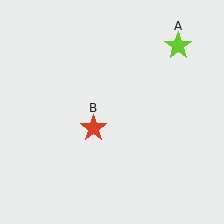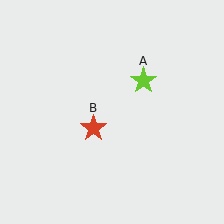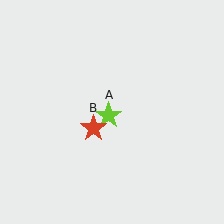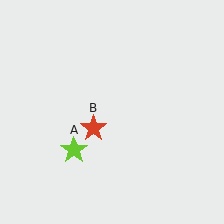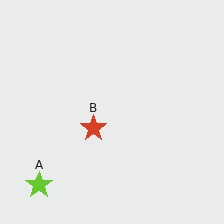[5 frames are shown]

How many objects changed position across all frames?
1 object changed position: lime star (object A).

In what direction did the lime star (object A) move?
The lime star (object A) moved down and to the left.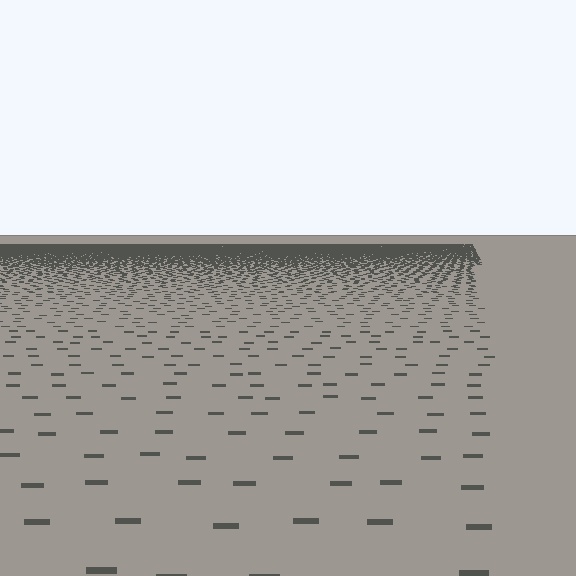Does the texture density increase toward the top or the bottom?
Density increases toward the top.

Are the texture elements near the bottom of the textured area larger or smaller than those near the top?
Larger. Near the bottom, elements are closer to the viewer and appear at a bigger on-screen size.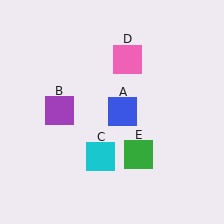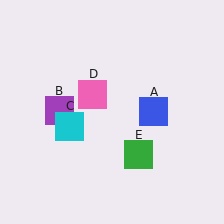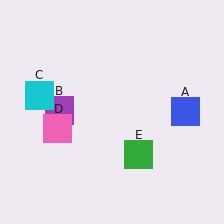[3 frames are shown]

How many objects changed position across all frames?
3 objects changed position: blue square (object A), cyan square (object C), pink square (object D).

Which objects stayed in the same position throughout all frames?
Purple square (object B) and green square (object E) remained stationary.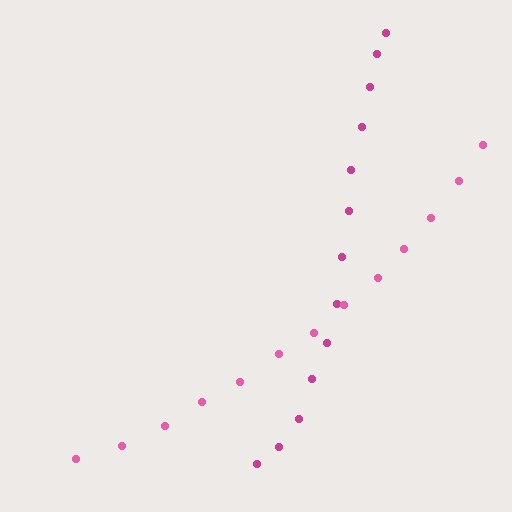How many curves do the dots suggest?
There are 2 distinct paths.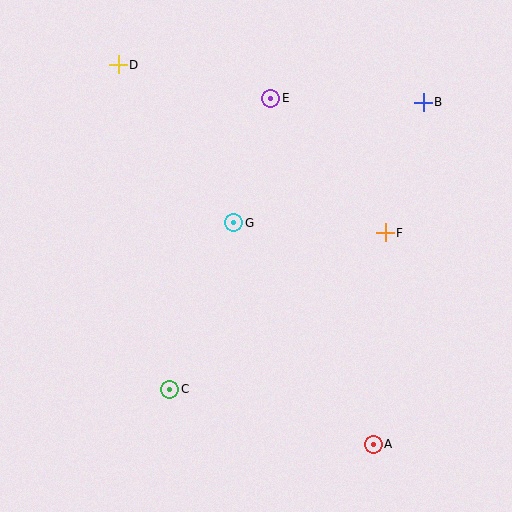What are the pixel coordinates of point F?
Point F is at (385, 233).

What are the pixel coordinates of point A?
Point A is at (373, 444).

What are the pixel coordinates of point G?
Point G is at (234, 223).